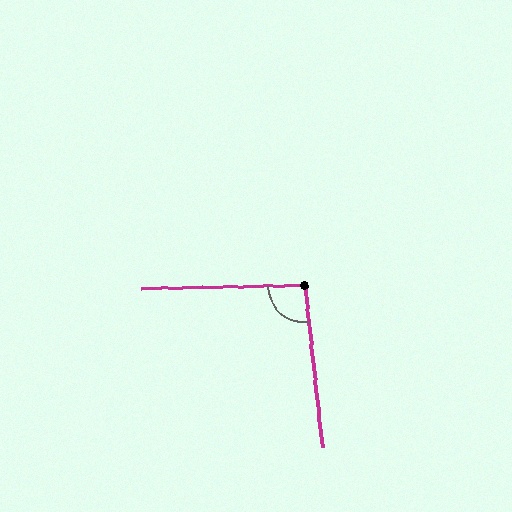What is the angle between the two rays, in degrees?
Approximately 95 degrees.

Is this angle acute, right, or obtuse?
It is approximately a right angle.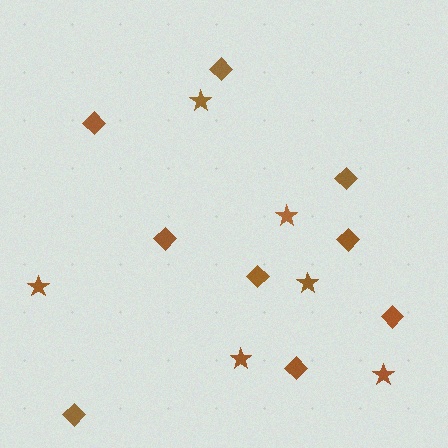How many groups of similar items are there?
There are 2 groups: one group of stars (6) and one group of diamonds (9).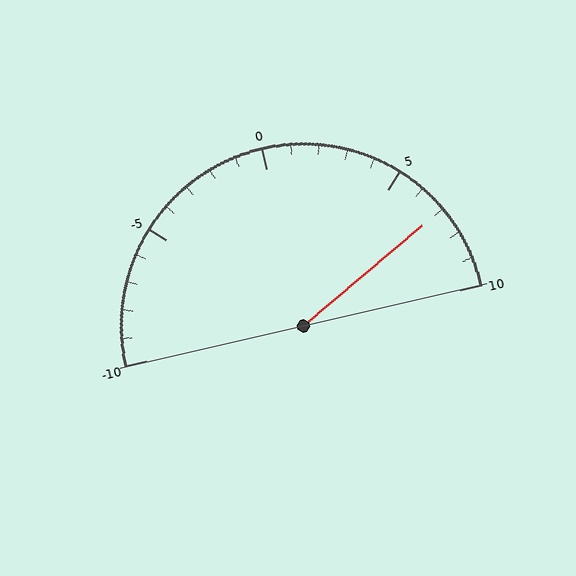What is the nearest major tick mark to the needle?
The nearest major tick mark is 5.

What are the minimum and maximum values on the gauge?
The gauge ranges from -10 to 10.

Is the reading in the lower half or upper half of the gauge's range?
The reading is in the upper half of the range (-10 to 10).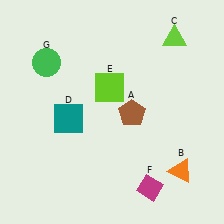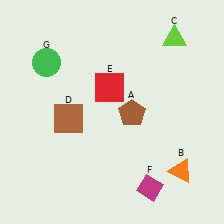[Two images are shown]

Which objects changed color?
D changed from teal to brown. E changed from lime to red.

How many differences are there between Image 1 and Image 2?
There are 2 differences between the two images.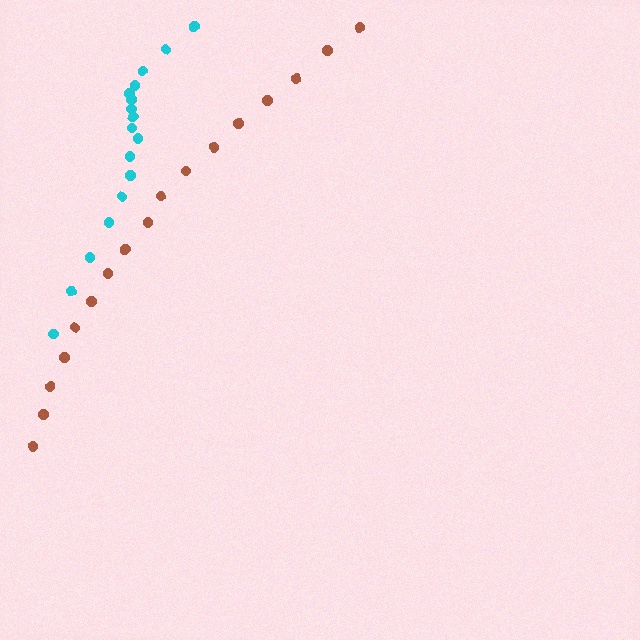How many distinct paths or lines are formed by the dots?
There are 2 distinct paths.